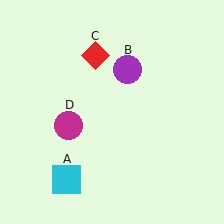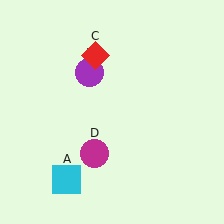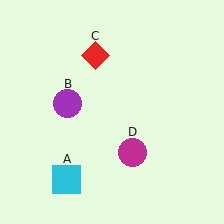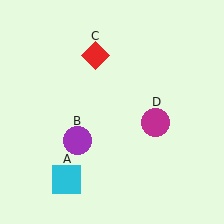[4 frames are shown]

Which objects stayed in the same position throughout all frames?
Cyan square (object A) and red diamond (object C) remained stationary.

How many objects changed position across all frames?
2 objects changed position: purple circle (object B), magenta circle (object D).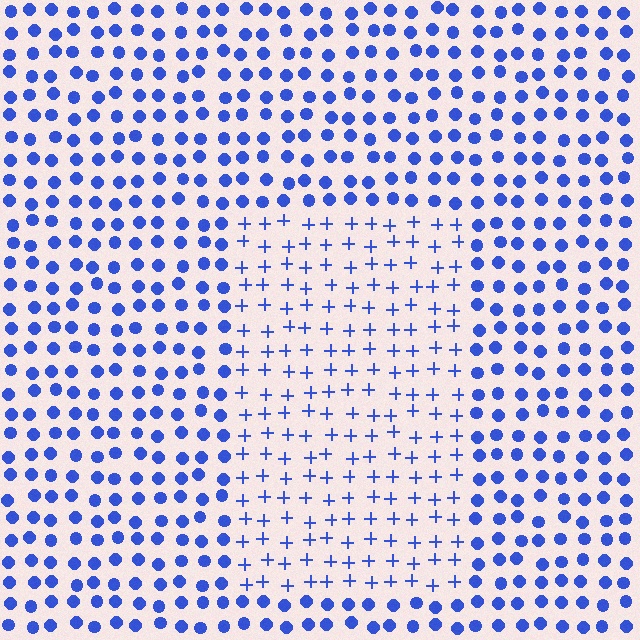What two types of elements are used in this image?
The image uses plus signs inside the rectangle region and circles outside it.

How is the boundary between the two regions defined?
The boundary is defined by a change in element shape: plus signs inside vs. circles outside. All elements share the same color and spacing.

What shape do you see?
I see a rectangle.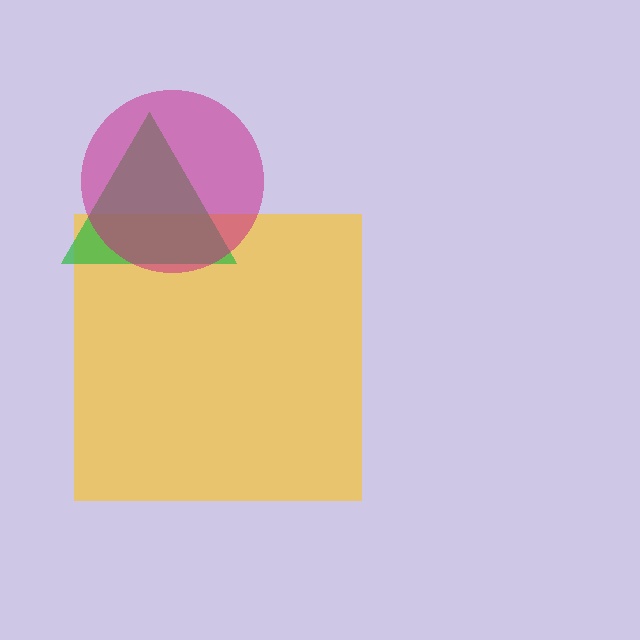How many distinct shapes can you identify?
There are 3 distinct shapes: a yellow square, a green triangle, a magenta circle.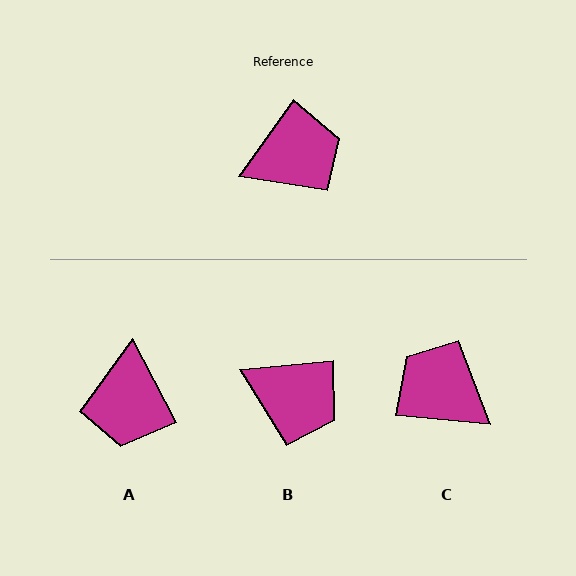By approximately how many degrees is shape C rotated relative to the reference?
Approximately 120 degrees counter-clockwise.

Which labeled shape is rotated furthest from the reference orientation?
C, about 120 degrees away.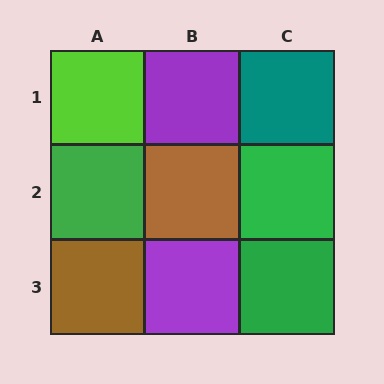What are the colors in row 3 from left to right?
Brown, purple, green.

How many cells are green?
3 cells are green.